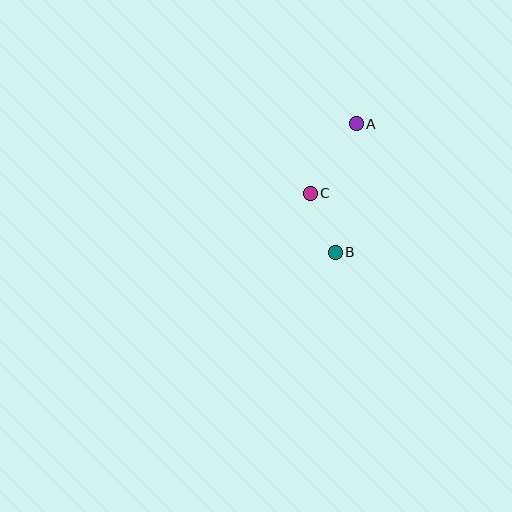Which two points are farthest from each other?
Points A and B are farthest from each other.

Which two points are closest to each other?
Points B and C are closest to each other.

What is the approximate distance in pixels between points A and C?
The distance between A and C is approximately 84 pixels.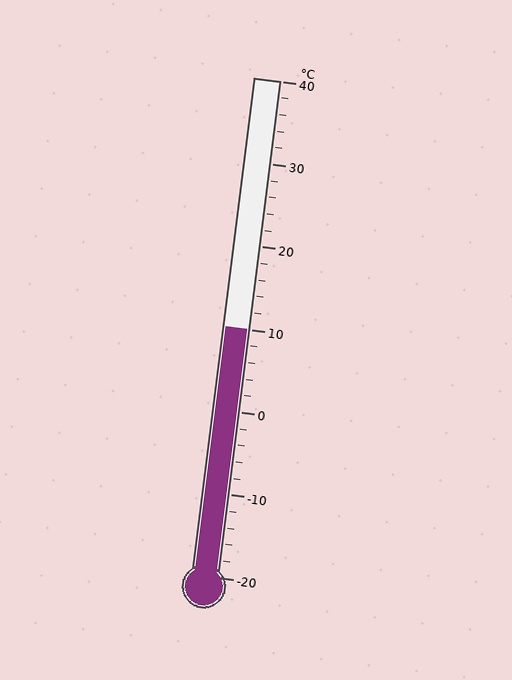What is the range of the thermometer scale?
The thermometer scale ranges from -20°C to 40°C.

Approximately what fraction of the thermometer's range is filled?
The thermometer is filled to approximately 50% of its range.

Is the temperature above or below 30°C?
The temperature is below 30°C.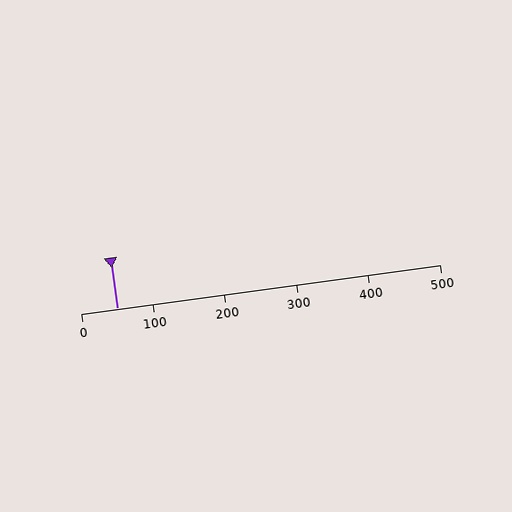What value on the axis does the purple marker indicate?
The marker indicates approximately 50.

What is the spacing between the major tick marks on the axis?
The major ticks are spaced 100 apart.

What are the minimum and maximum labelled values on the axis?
The axis runs from 0 to 500.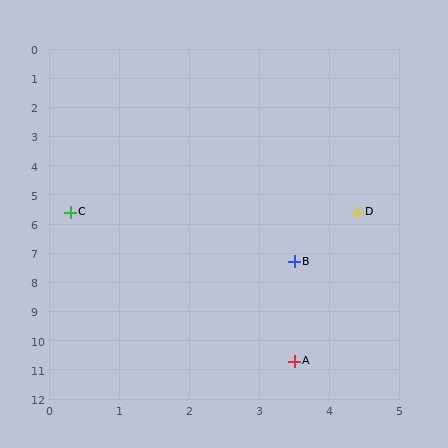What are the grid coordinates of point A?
Point A is at approximately (3.5, 10.7).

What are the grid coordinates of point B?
Point B is at approximately (3.5, 7.3).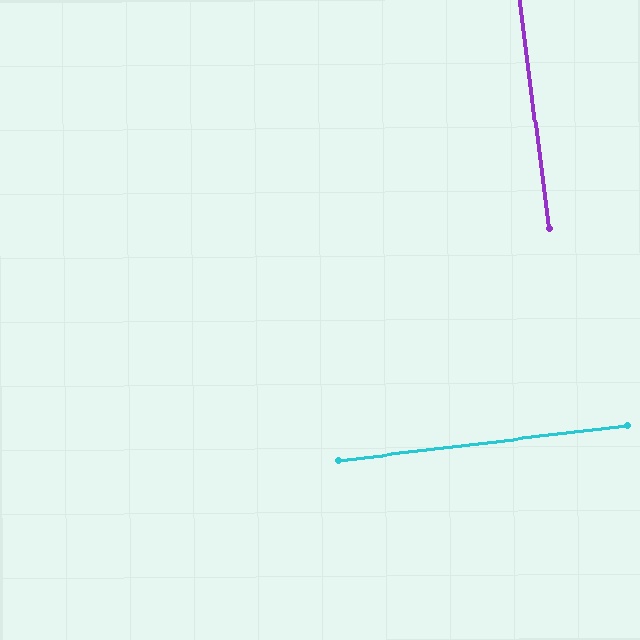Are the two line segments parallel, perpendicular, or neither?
Perpendicular — they meet at approximately 89°.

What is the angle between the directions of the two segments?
Approximately 89 degrees.